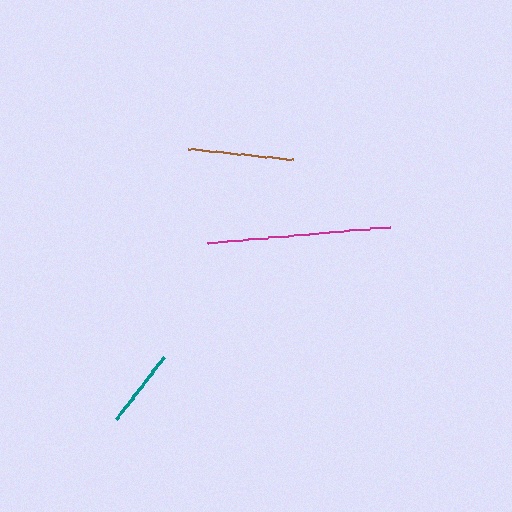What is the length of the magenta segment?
The magenta segment is approximately 183 pixels long.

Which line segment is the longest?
The magenta line is the longest at approximately 183 pixels.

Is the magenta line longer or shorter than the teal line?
The magenta line is longer than the teal line.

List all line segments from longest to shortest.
From longest to shortest: magenta, brown, teal.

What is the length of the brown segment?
The brown segment is approximately 106 pixels long.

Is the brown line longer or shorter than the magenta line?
The magenta line is longer than the brown line.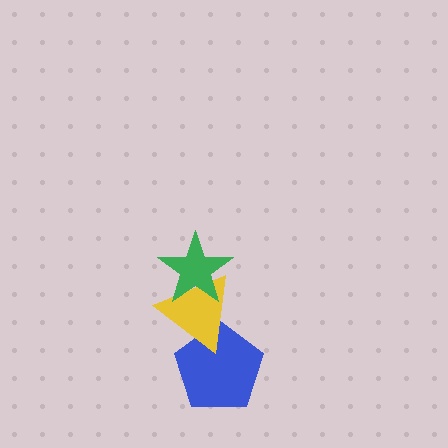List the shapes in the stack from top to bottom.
From top to bottom: the green star, the yellow triangle, the blue pentagon.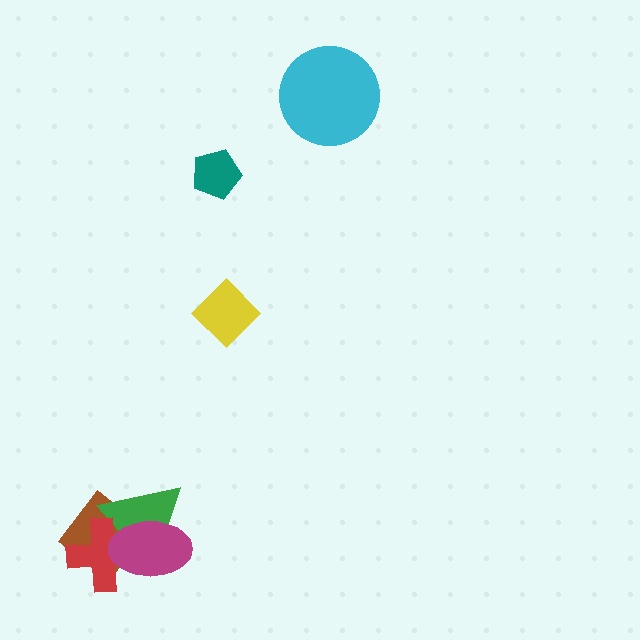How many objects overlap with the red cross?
3 objects overlap with the red cross.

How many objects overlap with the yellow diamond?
0 objects overlap with the yellow diamond.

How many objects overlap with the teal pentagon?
0 objects overlap with the teal pentagon.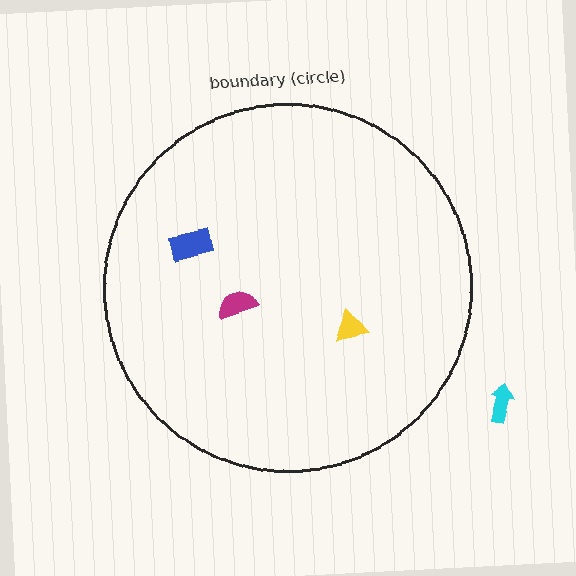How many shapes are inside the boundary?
3 inside, 1 outside.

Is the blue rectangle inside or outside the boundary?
Inside.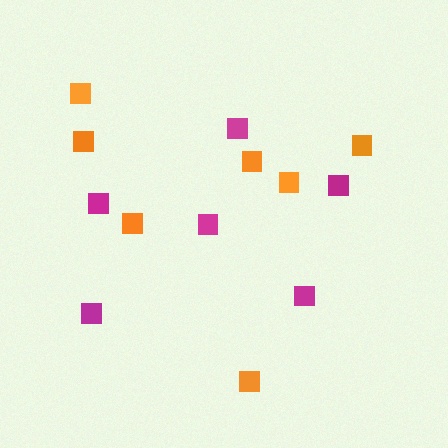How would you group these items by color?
There are 2 groups: one group of magenta squares (6) and one group of orange squares (7).